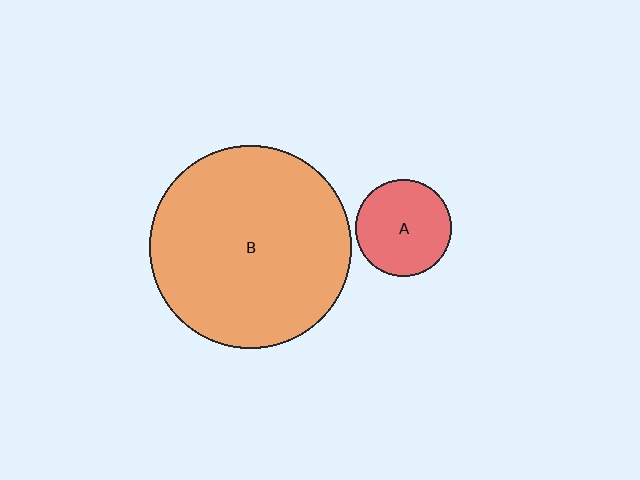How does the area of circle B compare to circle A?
Approximately 4.4 times.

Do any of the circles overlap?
No, none of the circles overlap.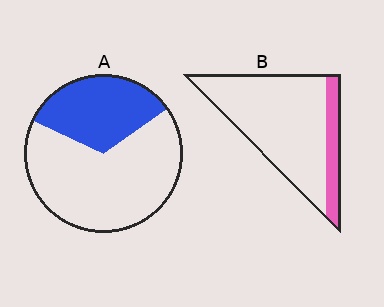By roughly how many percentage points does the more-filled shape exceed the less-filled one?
By roughly 15 percentage points (A over B).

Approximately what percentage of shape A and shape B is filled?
A is approximately 35% and B is approximately 20%.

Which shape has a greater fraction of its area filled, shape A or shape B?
Shape A.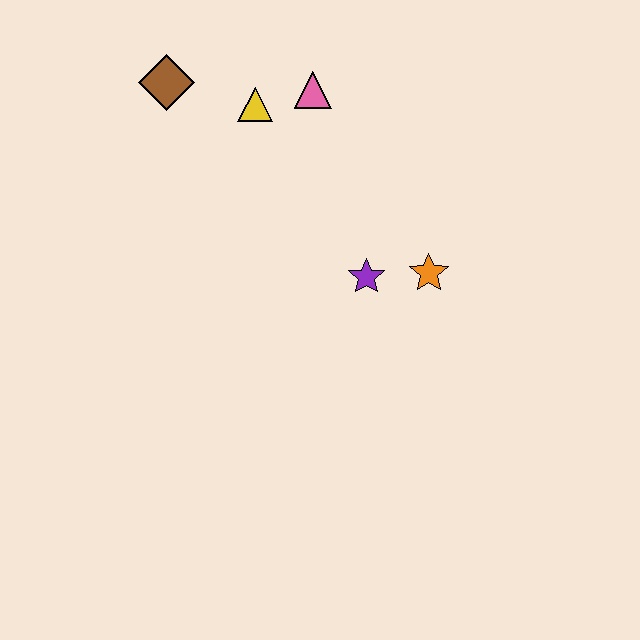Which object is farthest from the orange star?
The brown diamond is farthest from the orange star.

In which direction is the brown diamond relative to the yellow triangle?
The brown diamond is to the left of the yellow triangle.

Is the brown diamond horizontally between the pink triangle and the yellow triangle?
No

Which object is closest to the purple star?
The orange star is closest to the purple star.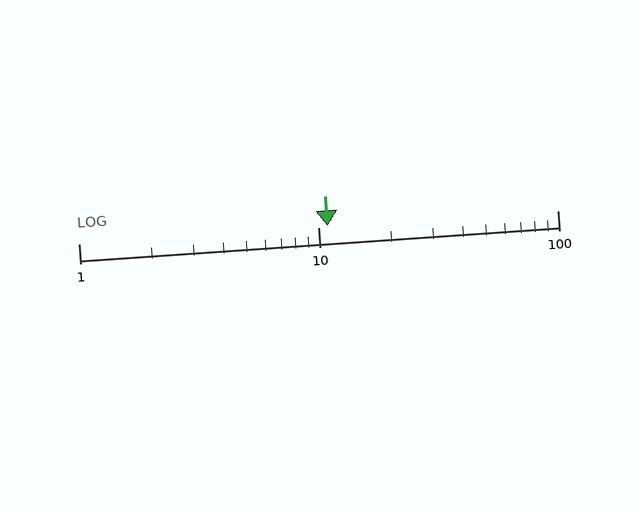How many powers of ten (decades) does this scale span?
The scale spans 2 decades, from 1 to 100.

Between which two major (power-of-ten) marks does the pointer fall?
The pointer is between 10 and 100.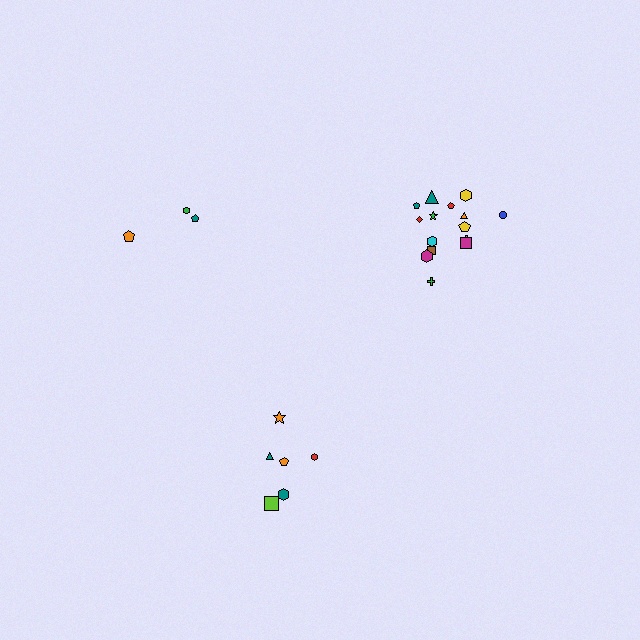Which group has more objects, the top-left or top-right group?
The top-right group.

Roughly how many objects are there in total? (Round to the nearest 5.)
Roughly 25 objects in total.